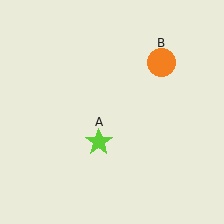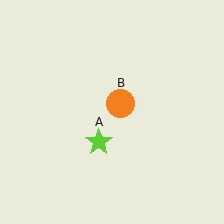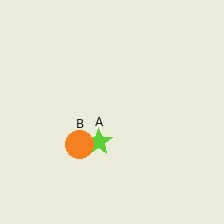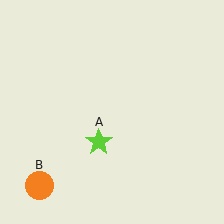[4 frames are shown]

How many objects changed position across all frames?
1 object changed position: orange circle (object B).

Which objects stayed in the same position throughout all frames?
Lime star (object A) remained stationary.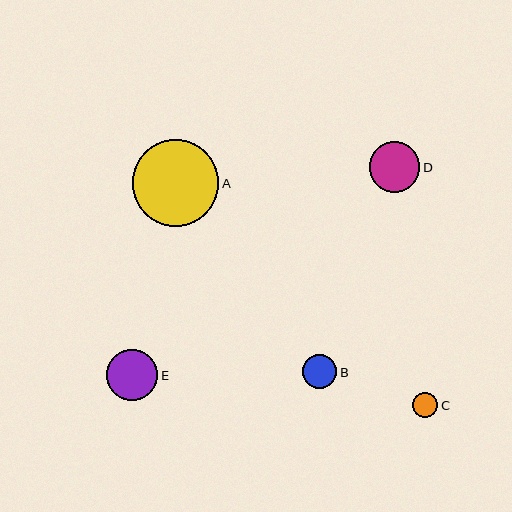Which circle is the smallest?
Circle C is the smallest with a size of approximately 25 pixels.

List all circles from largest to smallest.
From largest to smallest: A, E, D, B, C.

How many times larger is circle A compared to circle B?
Circle A is approximately 2.5 times the size of circle B.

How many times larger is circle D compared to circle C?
Circle D is approximately 2.0 times the size of circle C.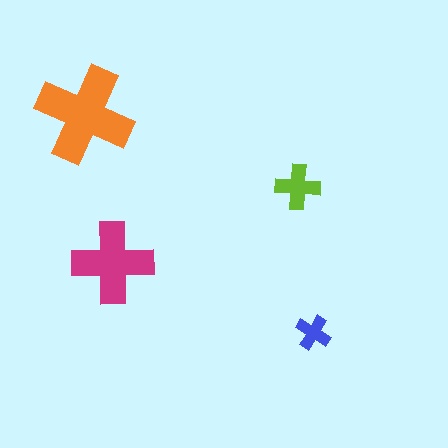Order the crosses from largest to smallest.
the orange one, the magenta one, the lime one, the blue one.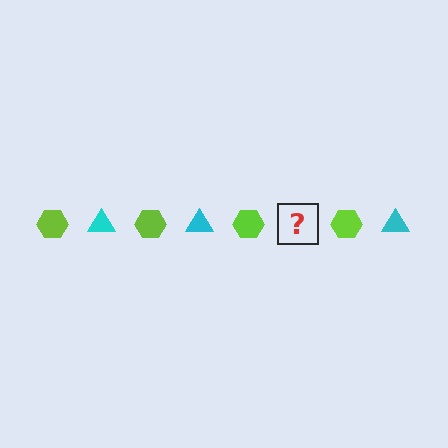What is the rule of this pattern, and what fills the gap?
The rule is that the pattern alternates between lime hexagon and cyan triangle. The gap should be filled with a cyan triangle.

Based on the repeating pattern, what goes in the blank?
The blank should be a cyan triangle.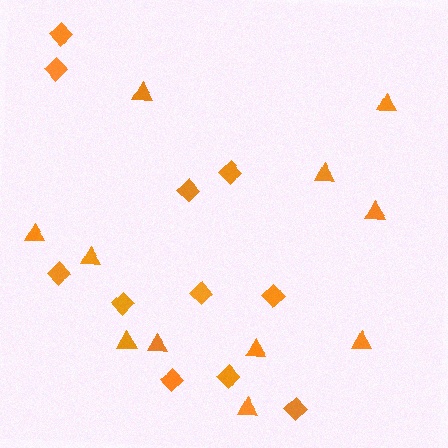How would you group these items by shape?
There are 2 groups: one group of triangles (11) and one group of diamonds (11).